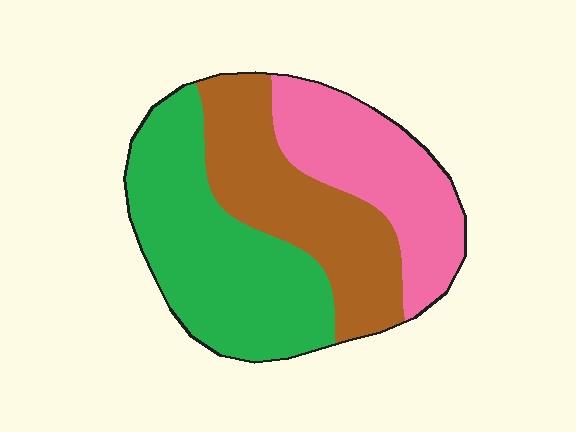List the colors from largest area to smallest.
From largest to smallest: green, brown, pink.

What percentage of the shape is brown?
Brown covers 32% of the shape.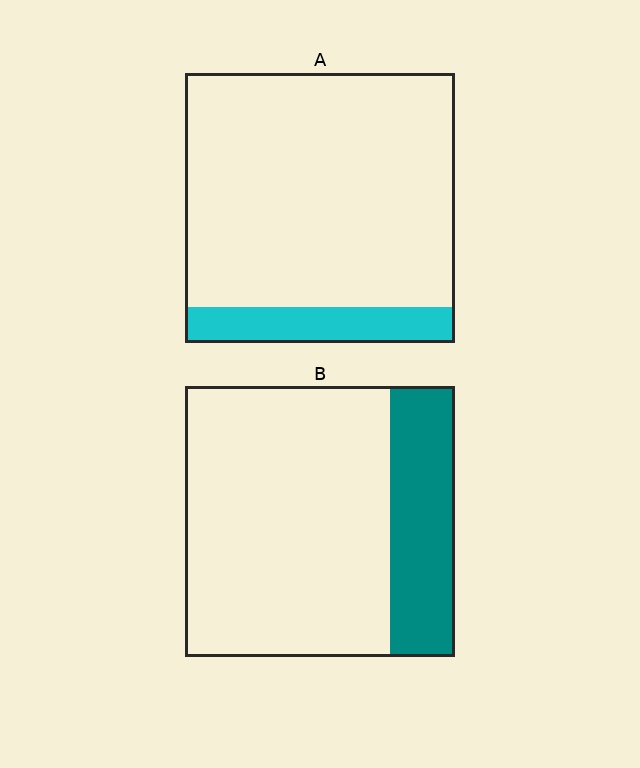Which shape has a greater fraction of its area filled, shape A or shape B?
Shape B.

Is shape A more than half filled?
No.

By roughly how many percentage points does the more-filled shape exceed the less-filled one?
By roughly 10 percentage points (B over A).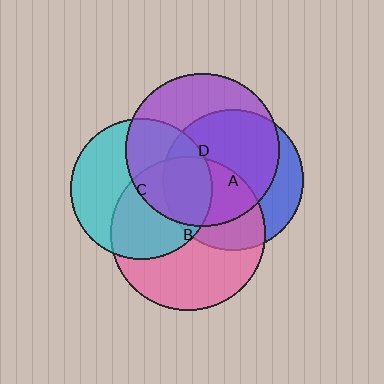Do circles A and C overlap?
Yes.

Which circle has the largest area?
Circle B (pink).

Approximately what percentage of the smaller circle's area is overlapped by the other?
Approximately 25%.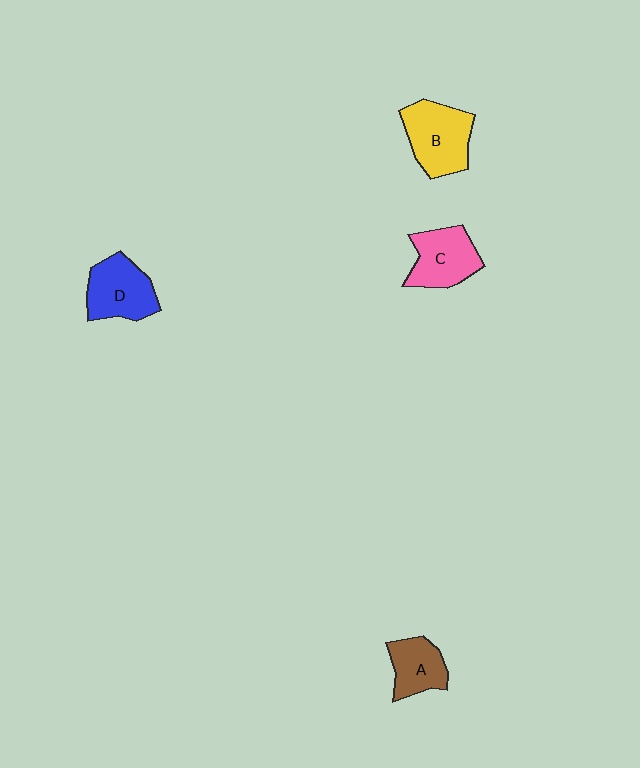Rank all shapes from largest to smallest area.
From largest to smallest: B (yellow), D (blue), C (pink), A (brown).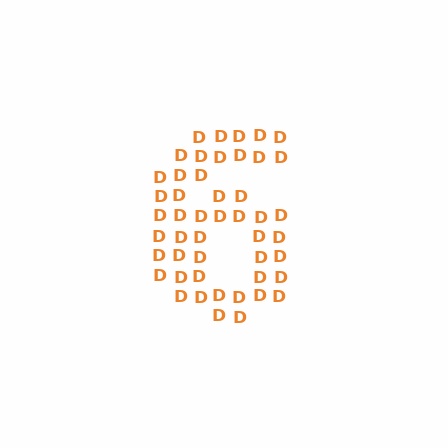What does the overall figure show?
The overall figure shows the digit 6.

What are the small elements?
The small elements are letter D's.